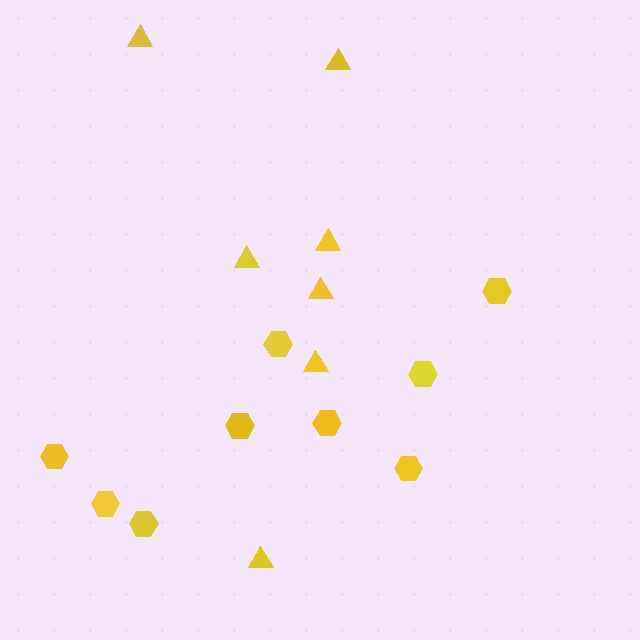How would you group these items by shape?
There are 2 groups: one group of hexagons (9) and one group of triangles (7).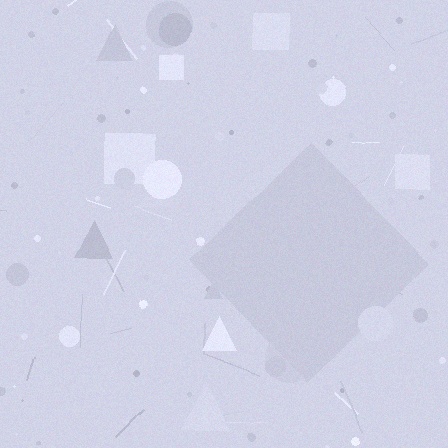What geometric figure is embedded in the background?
A diamond is embedded in the background.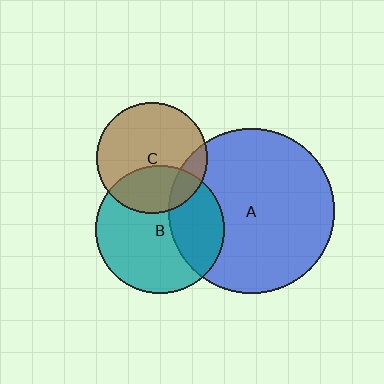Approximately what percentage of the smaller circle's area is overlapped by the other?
Approximately 35%.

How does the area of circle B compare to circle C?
Approximately 1.3 times.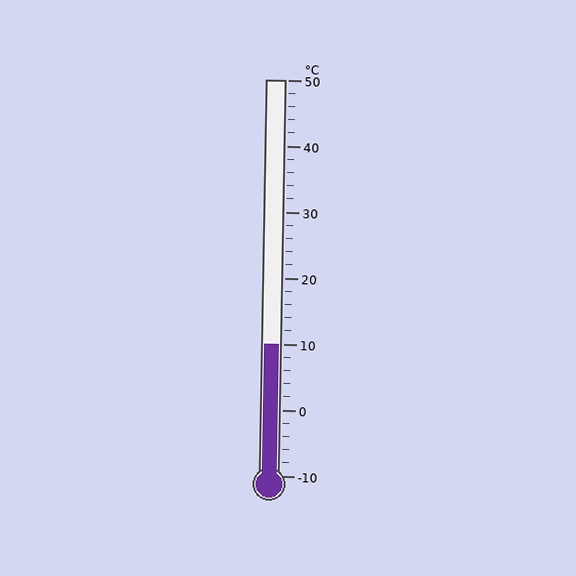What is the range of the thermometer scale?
The thermometer scale ranges from -10°C to 50°C.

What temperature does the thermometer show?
The thermometer shows approximately 10°C.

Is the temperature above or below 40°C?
The temperature is below 40°C.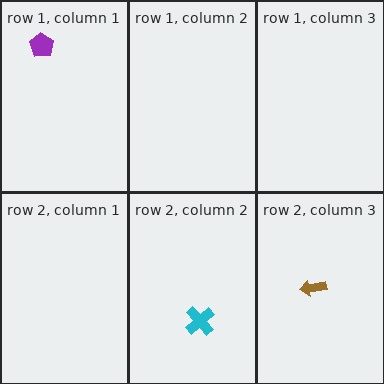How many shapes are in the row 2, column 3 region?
1.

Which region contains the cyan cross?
The row 2, column 2 region.